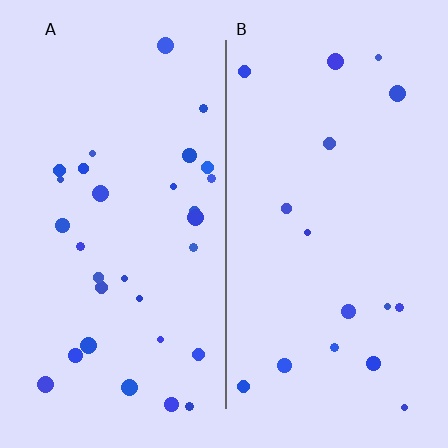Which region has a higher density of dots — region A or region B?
A (the left).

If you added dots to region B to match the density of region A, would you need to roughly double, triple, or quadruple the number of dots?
Approximately double.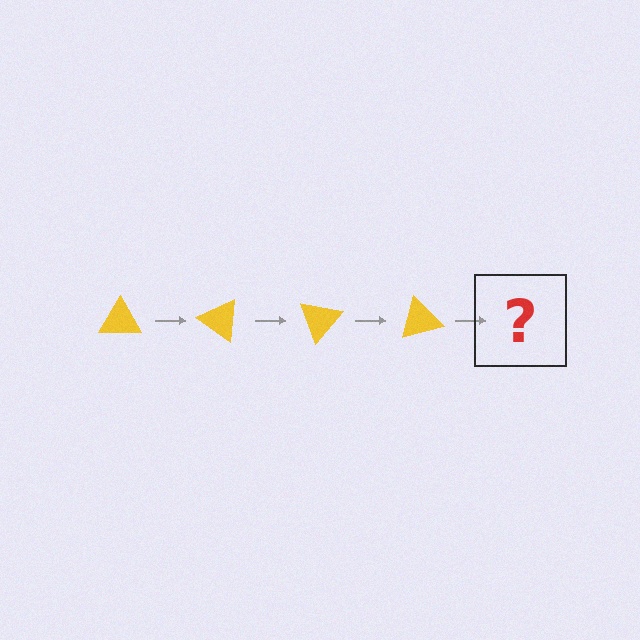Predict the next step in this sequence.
The next step is a yellow triangle rotated 140 degrees.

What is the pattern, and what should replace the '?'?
The pattern is that the triangle rotates 35 degrees each step. The '?' should be a yellow triangle rotated 140 degrees.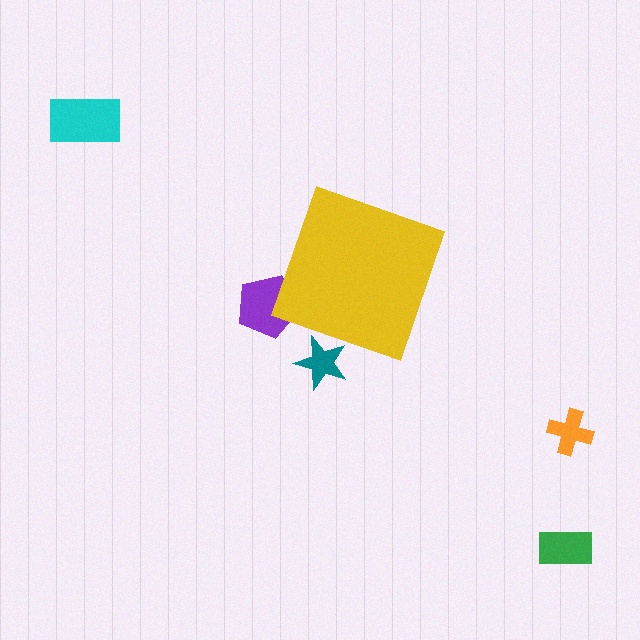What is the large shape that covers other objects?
A yellow diamond.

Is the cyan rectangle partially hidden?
No, the cyan rectangle is fully visible.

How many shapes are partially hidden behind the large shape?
2 shapes are partially hidden.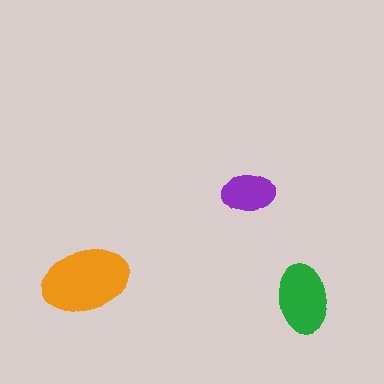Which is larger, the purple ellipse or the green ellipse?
The green one.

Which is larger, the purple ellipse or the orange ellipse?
The orange one.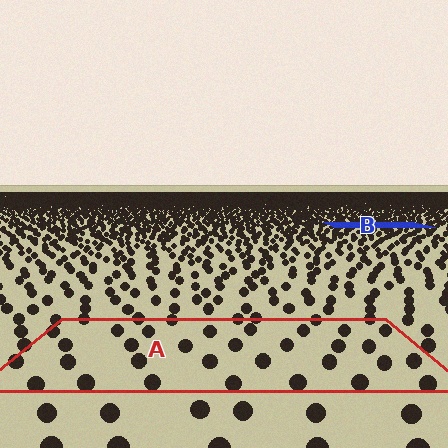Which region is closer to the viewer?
Region A is closer. The texture elements there are larger and more spread out.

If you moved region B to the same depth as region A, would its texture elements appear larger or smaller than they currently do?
They would appear larger. At a closer depth, the same texture elements are projected at a bigger on-screen size.